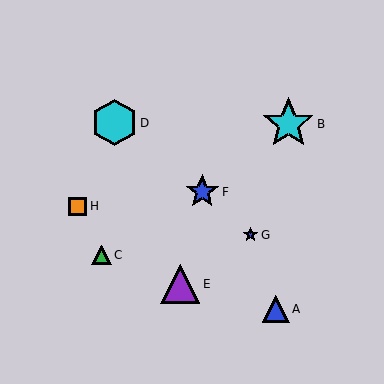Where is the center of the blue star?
The center of the blue star is at (202, 192).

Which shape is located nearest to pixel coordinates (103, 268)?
The green triangle (labeled C) at (101, 255) is nearest to that location.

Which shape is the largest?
The cyan star (labeled B) is the largest.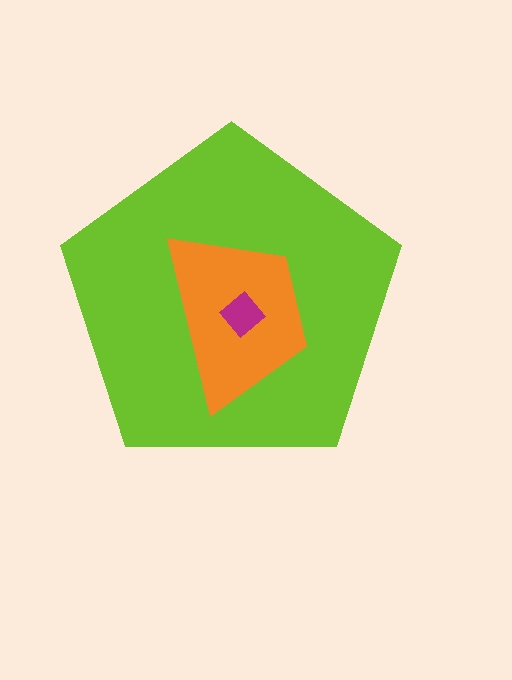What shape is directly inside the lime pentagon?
The orange trapezoid.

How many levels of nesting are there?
3.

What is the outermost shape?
The lime pentagon.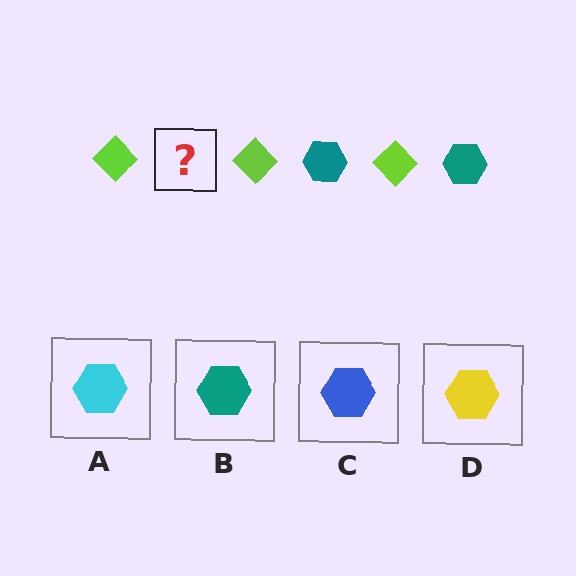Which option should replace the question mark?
Option B.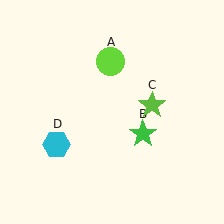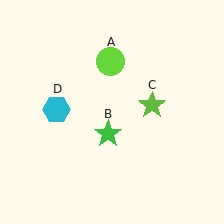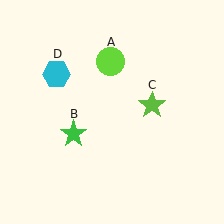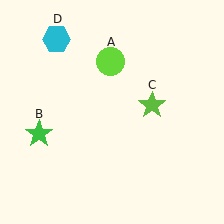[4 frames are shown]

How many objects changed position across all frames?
2 objects changed position: green star (object B), cyan hexagon (object D).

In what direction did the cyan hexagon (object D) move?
The cyan hexagon (object D) moved up.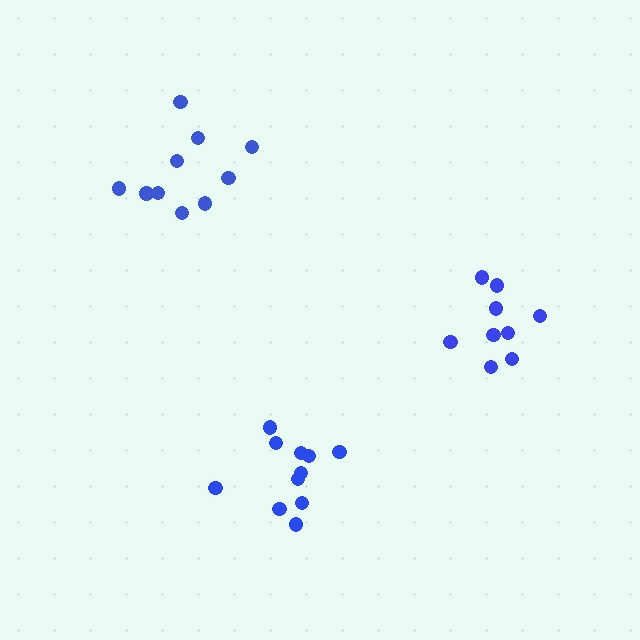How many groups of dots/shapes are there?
There are 3 groups.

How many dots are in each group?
Group 1: 9 dots, Group 2: 10 dots, Group 3: 11 dots (30 total).